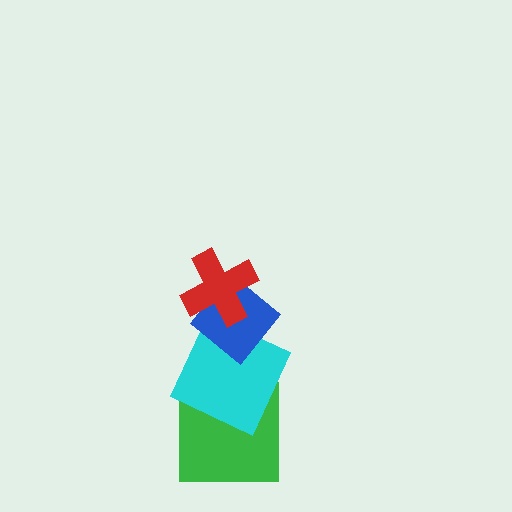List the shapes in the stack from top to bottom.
From top to bottom: the red cross, the blue diamond, the cyan square, the green square.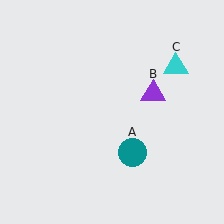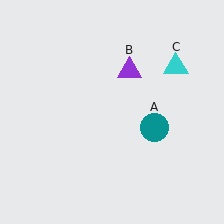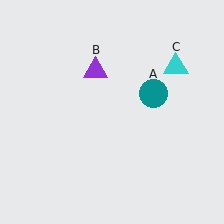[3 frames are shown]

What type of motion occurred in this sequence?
The teal circle (object A), purple triangle (object B) rotated counterclockwise around the center of the scene.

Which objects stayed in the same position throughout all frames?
Cyan triangle (object C) remained stationary.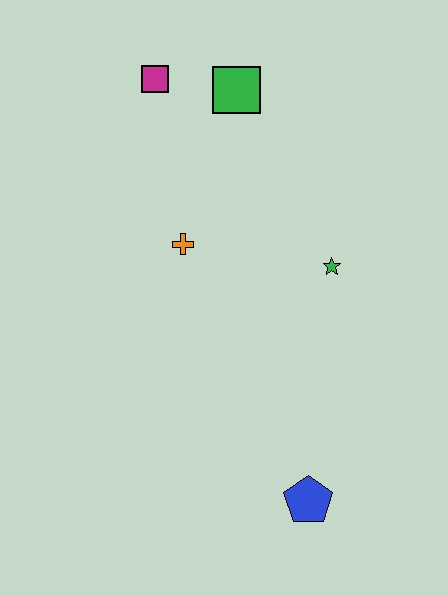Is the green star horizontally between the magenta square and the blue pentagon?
No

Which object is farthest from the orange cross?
The blue pentagon is farthest from the orange cross.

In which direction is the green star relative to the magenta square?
The green star is below the magenta square.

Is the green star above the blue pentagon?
Yes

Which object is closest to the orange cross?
The green star is closest to the orange cross.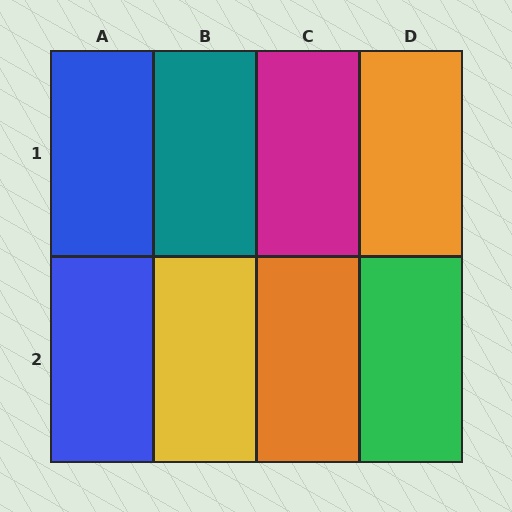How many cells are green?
1 cell is green.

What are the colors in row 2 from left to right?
Blue, yellow, orange, green.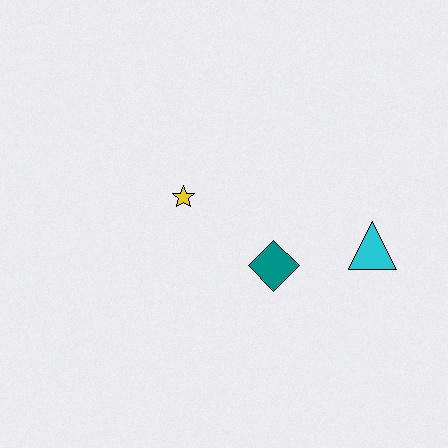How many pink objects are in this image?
There are no pink objects.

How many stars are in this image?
There is 1 star.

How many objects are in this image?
There are 3 objects.